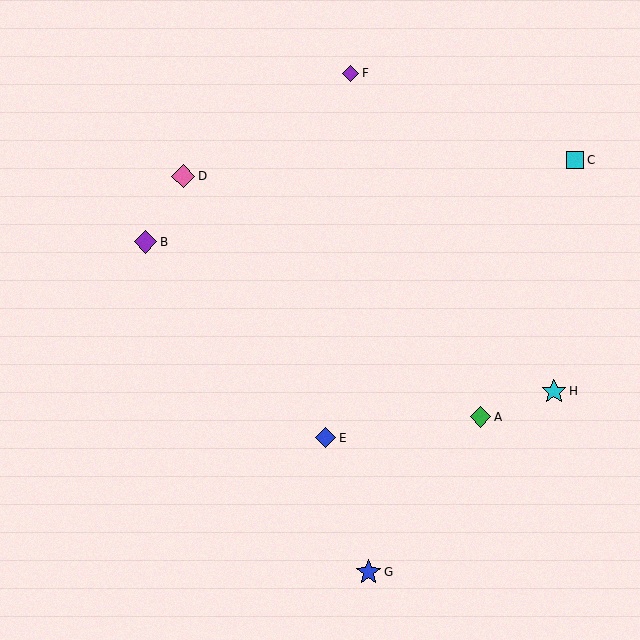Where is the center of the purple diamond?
The center of the purple diamond is at (146, 242).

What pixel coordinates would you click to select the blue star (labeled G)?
Click at (368, 572) to select the blue star G.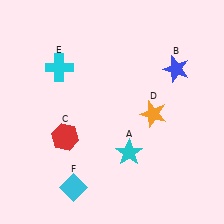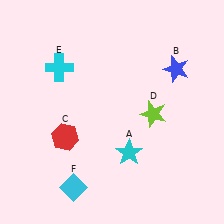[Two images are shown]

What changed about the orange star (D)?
In Image 1, D is orange. In Image 2, it changed to lime.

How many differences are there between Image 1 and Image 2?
There is 1 difference between the two images.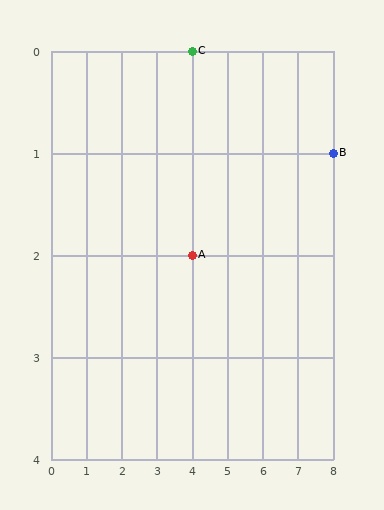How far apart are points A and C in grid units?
Points A and C are 2 rows apart.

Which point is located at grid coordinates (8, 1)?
Point B is at (8, 1).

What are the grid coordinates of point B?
Point B is at grid coordinates (8, 1).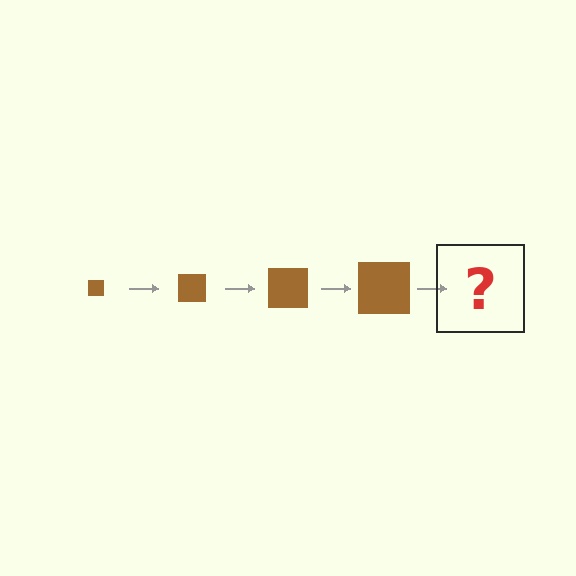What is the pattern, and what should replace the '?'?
The pattern is that the square gets progressively larger each step. The '?' should be a brown square, larger than the previous one.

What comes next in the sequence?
The next element should be a brown square, larger than the previous one.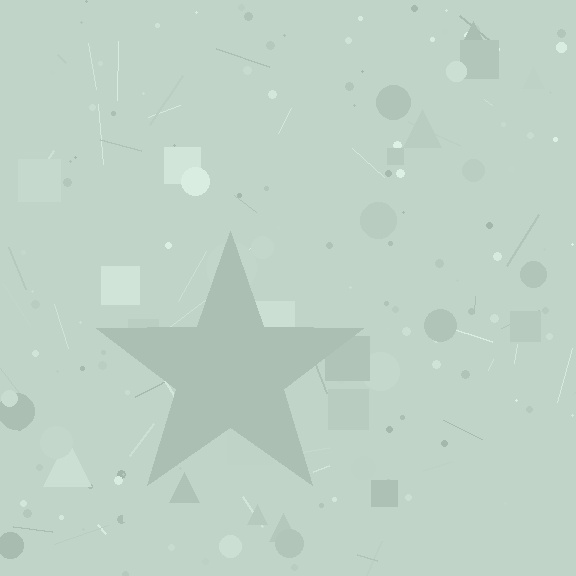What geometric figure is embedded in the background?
A star is embedded in the background.